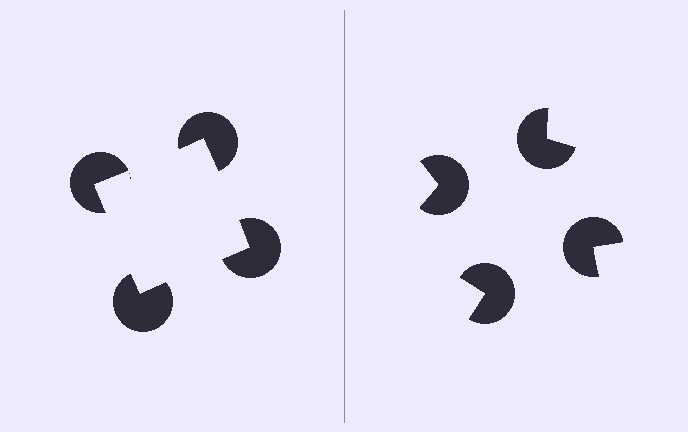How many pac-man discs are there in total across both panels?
8 — 4 on each side.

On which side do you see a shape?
An illusory square appears on the left side. On the right side the wedge cuts are rotated, so no coherent shape forms.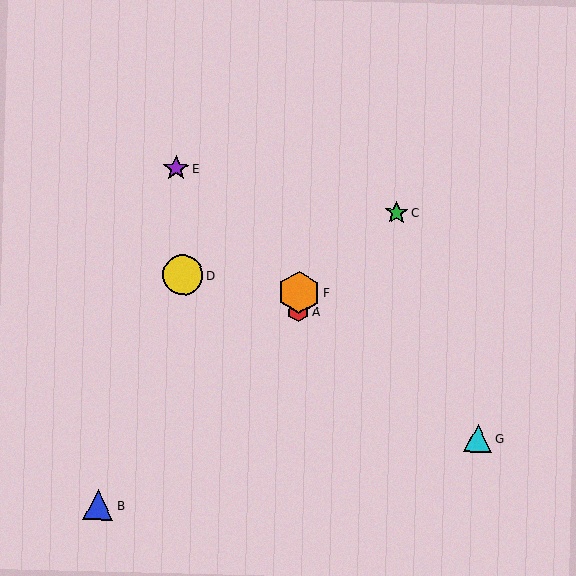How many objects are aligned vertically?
2 objects (A, F) are aligned vertically.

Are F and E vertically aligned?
No, F is at x≈299 and E is at x≈176.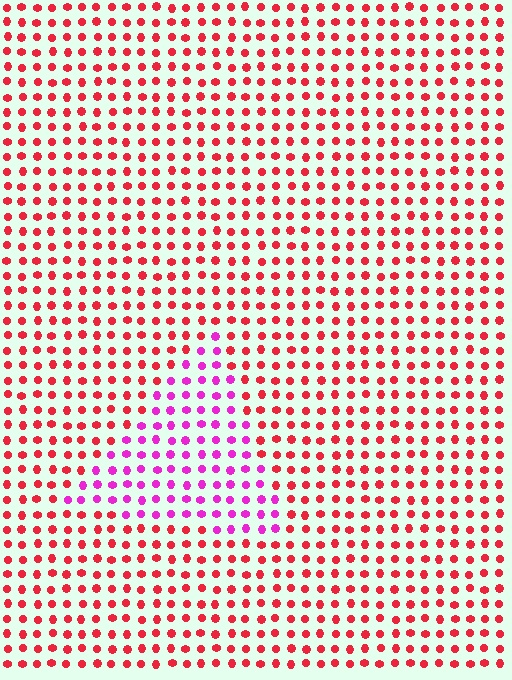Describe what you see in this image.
The image is filled with small red elements in a uniform arrangement. A triangle-shaped region is visible where the elements are tinted to a slightly different hue, forming a subtle color boundary.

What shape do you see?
I see a triangle.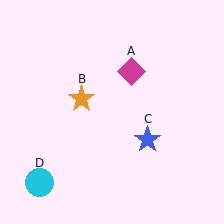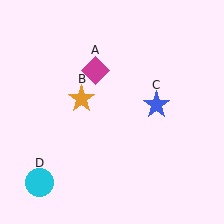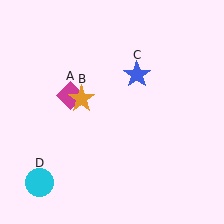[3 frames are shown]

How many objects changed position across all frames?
2 objects changed position: magenta diamond (object A), blue star (object C).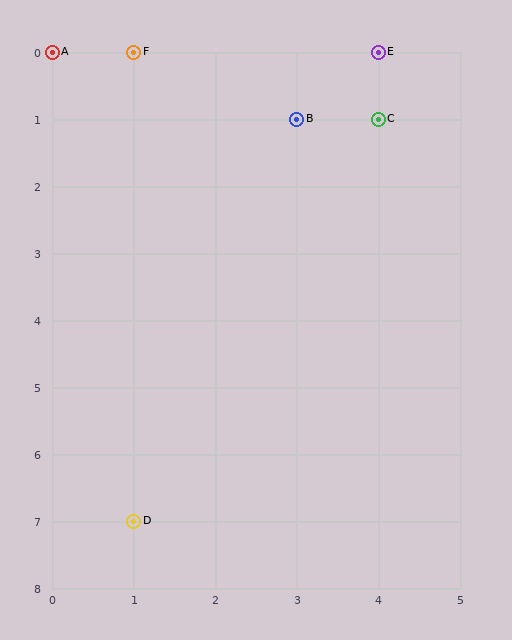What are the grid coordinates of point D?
Point D is at grid coordinates (1, 7).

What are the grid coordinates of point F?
Point F is at grid coordinates (1, 0).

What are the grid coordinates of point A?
Point A is at grid coordinates (0, 0).